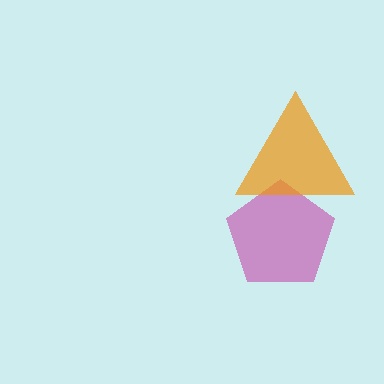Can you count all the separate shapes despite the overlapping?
Yes, there are 2 separate shapes.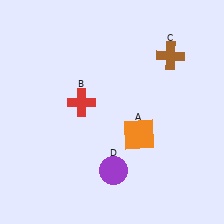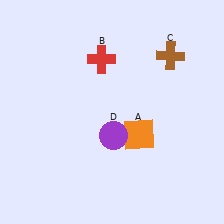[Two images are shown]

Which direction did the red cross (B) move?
The red cross (B) moved up.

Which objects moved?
The objects that moved are: the red cross (B), the purple circle (D).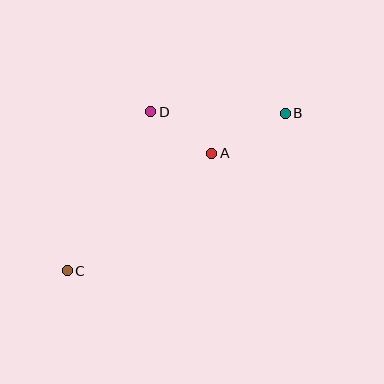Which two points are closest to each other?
Points A and D are closest to each other.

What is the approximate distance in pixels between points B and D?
The distance between B and D is approximately 135 pixels.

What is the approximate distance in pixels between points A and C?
The distance between A and C is approximately 186 pixels.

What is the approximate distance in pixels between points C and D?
The distance between C and D is approximately 179 pixels.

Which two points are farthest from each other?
Points B and C are farthest from each other.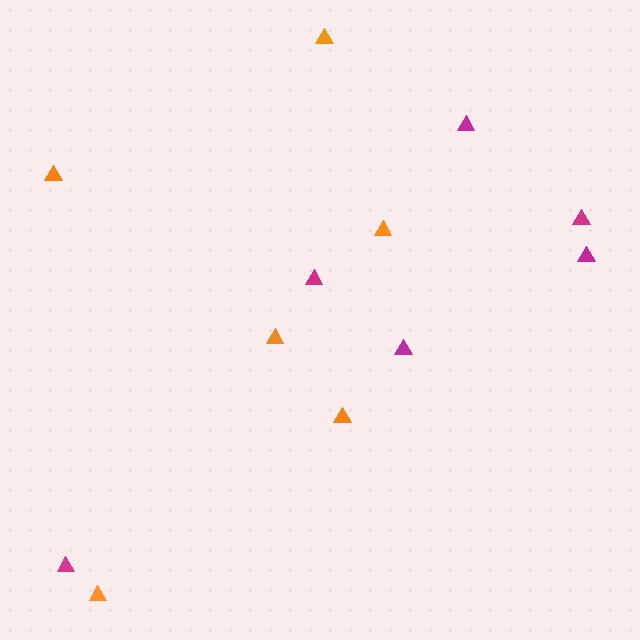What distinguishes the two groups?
There are 2 groups: one group of orange triangles (6) and one group of magenta triangles (6).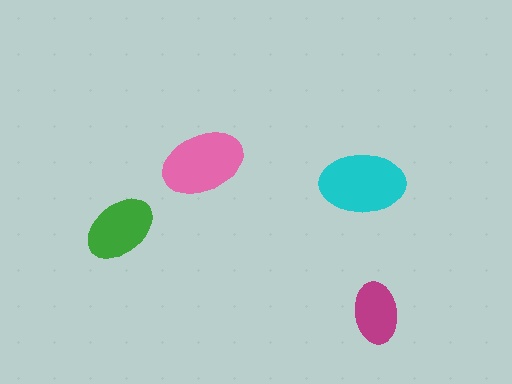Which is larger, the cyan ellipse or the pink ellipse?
The cyan one.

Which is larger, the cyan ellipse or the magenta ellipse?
The cyan one.